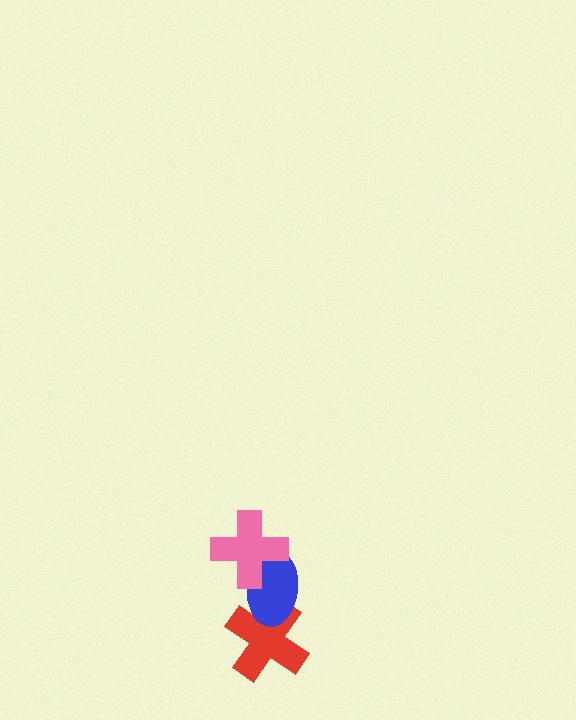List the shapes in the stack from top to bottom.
From top to bottom: the pink cross, the blue ellipse, the red cross.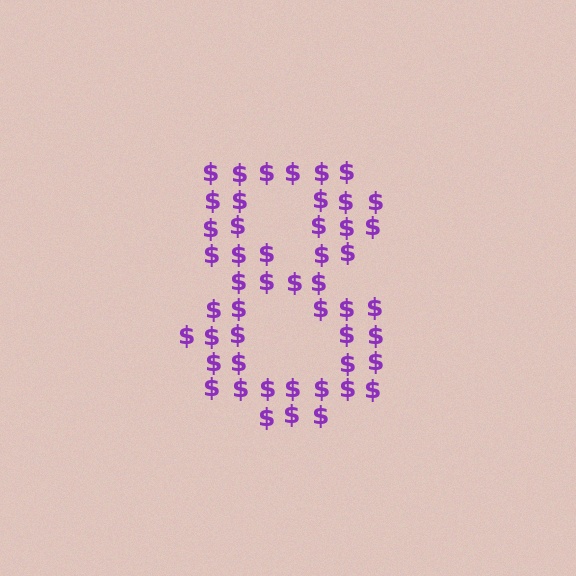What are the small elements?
The small elements are dollar signs.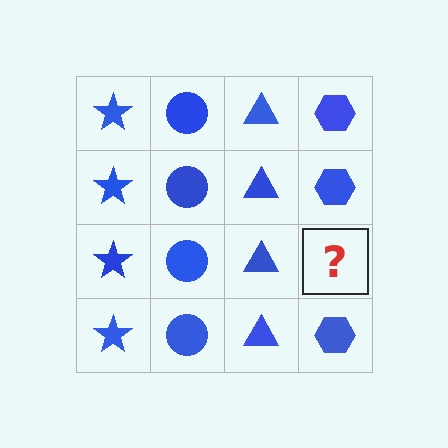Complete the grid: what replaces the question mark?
The question mark should be replaced with a blue hexagon.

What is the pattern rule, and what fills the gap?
The rule is that each column has a consistent shape. The gap should be filled with a blue hexagon.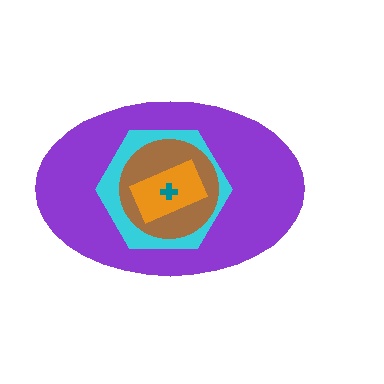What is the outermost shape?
The purple ellipse.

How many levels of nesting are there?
5.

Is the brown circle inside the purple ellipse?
Yes.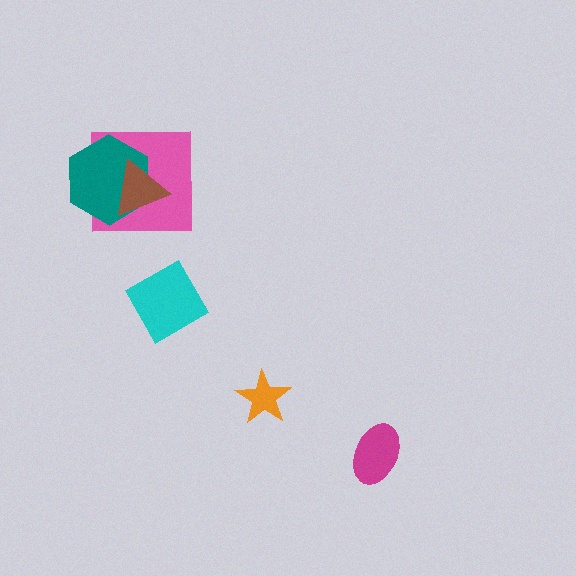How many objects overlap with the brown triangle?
2 objects overlap with the brown triangle.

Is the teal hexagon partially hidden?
Yes, it is partially covered by another shape.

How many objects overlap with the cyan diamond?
0 objects overlap with the cyan diamond.